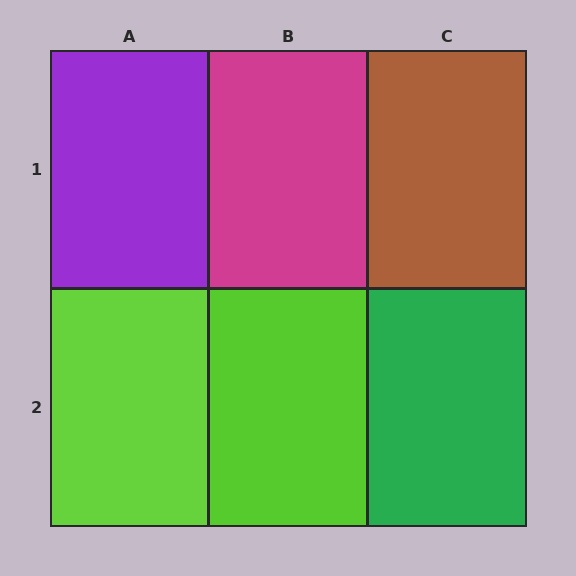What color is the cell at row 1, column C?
Brown.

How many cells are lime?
2 cells are lime.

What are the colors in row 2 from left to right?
Lime, lime, green.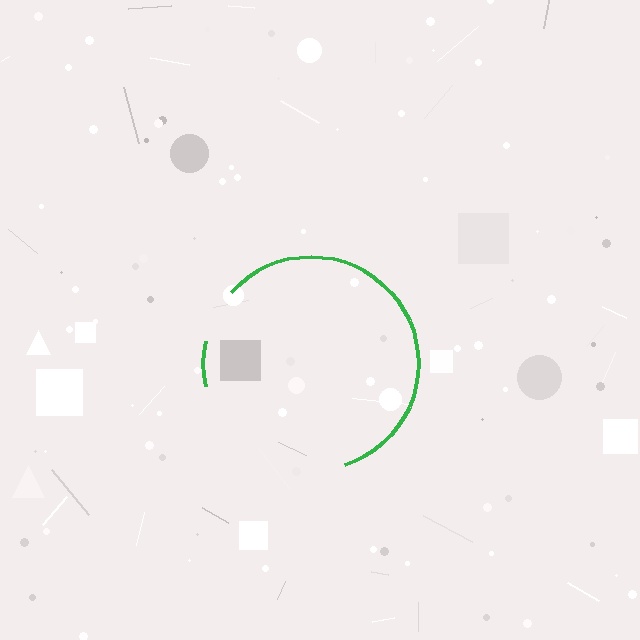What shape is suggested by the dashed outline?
The dashed outline suggests a circle.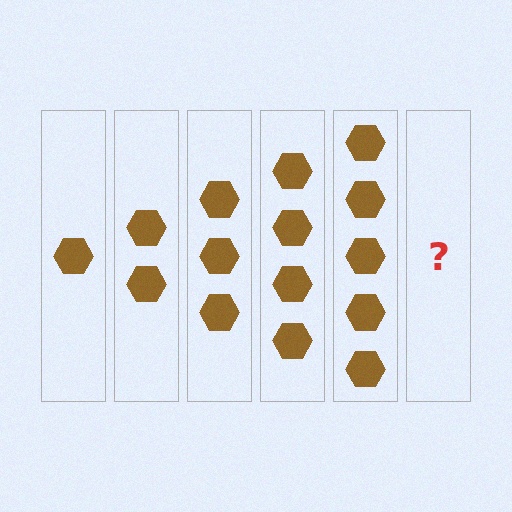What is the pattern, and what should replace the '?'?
The pattern is that each step adds one more hexagon. The '?' should be 6 hexagons.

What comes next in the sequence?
The next element should be 6 hexagons.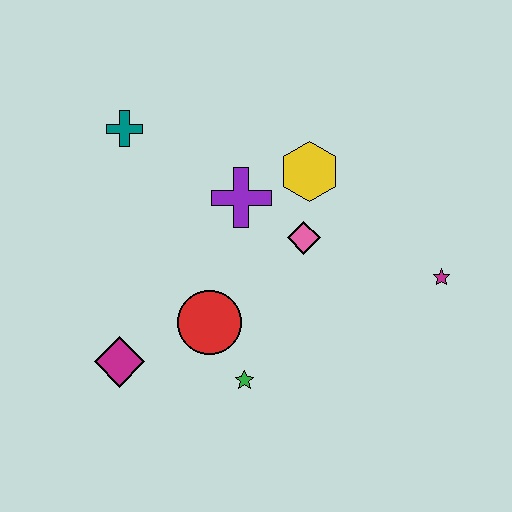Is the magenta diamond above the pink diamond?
No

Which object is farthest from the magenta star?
The teal cross is farthest from the magenta star.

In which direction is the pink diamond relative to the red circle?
The pink diamond is to the right of the red circle.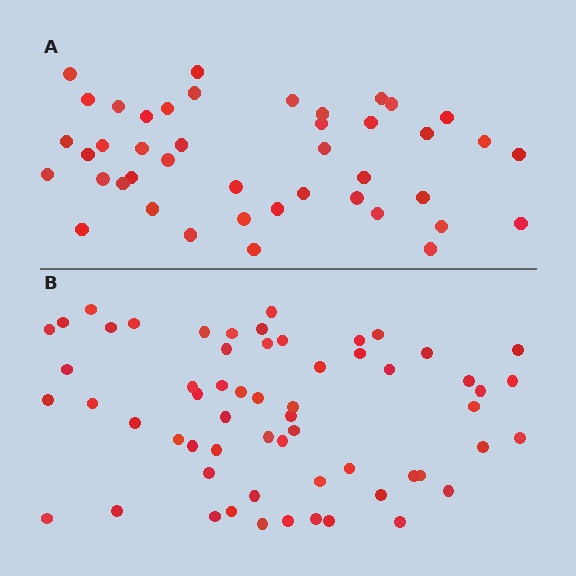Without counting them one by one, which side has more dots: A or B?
Region B (the bottom region) has more dots.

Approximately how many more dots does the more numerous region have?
Region B has approximately 15 more dots than region A.